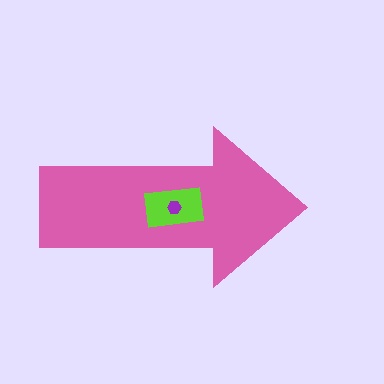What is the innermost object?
The purple hexagon.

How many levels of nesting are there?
3.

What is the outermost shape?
The pink arrow.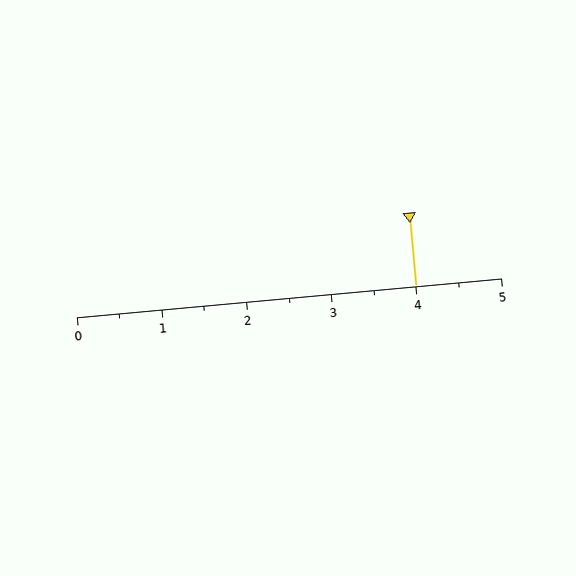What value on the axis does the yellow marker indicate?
The marker indicates approximately 4.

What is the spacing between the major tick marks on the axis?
The major ticks are spaced 1 apart.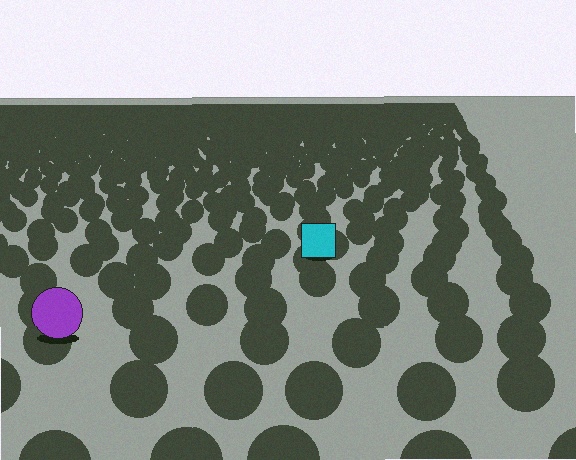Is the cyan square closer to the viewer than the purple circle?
No. The purple circle is closer — you can tell from the texture gradient: the ground texture is coarser near it.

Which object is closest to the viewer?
The purple circle is closest. The texture marks near it are larger and more spread out.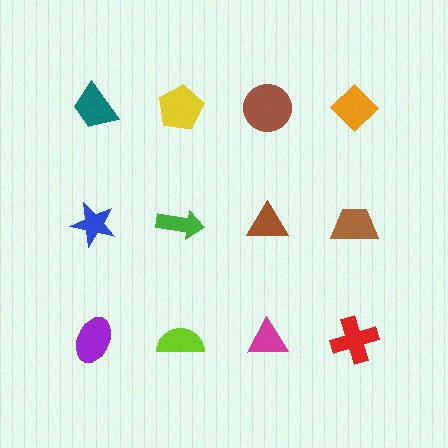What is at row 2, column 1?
A blue star.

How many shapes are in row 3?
4 shapes.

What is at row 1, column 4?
An orange diamond.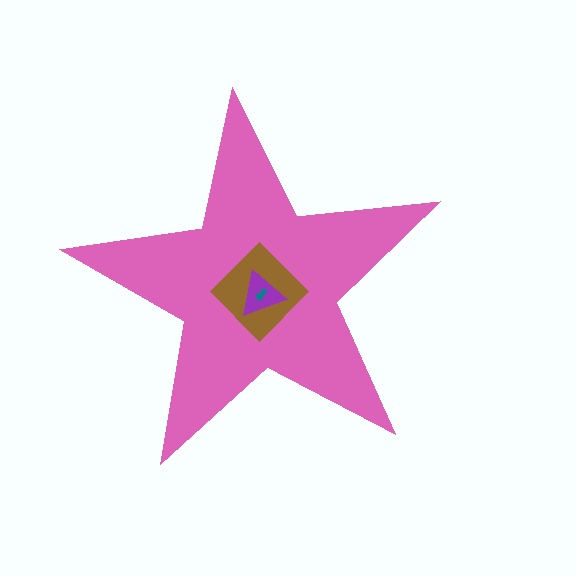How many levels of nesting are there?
4.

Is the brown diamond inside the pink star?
Yes.